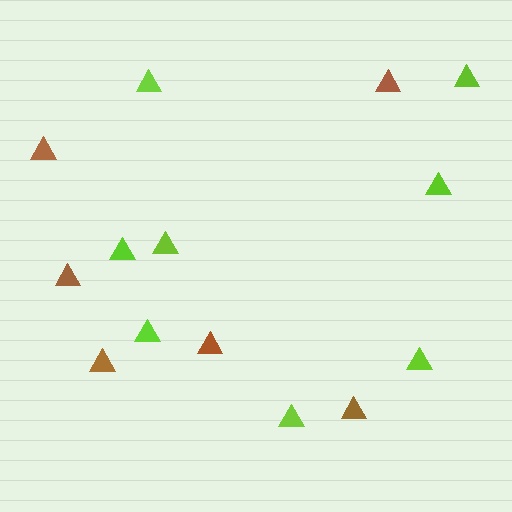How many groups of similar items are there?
There are 2 groups: one group of brown triangles (6) and one group of lime triangles (8).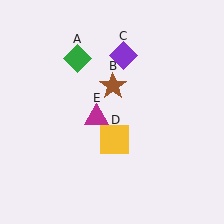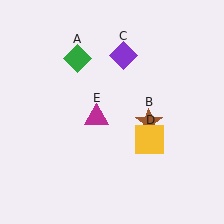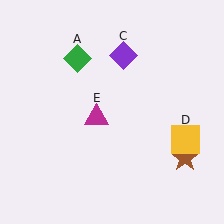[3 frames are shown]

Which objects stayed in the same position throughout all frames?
Green diamond (object A) and purple diamond (object C) and magenta triangle (object E) remained stationary.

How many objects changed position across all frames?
2 objects changed position: brown star (object B), yellow square (object D).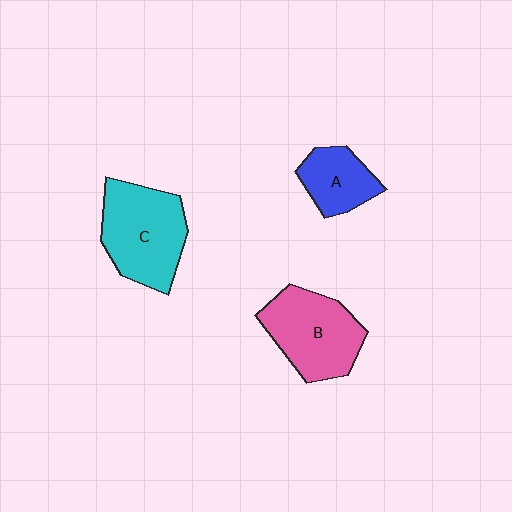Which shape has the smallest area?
Shape A (blue).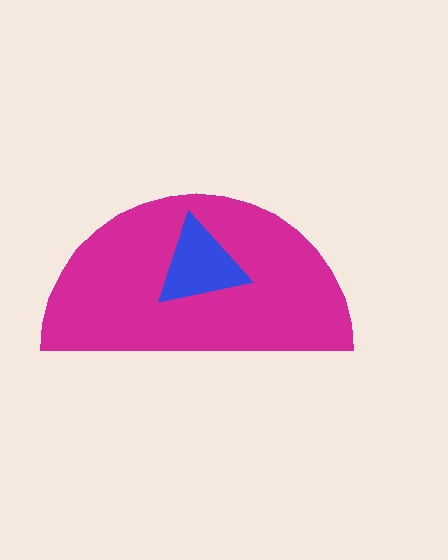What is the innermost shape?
The blue triangle.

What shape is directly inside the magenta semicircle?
The blue triangle.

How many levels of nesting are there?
2.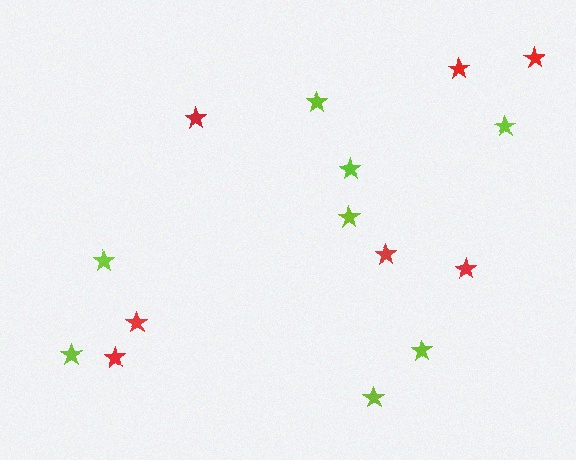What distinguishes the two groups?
There are 2 groups: one group of red stars (7) and one group of lime stars (8).